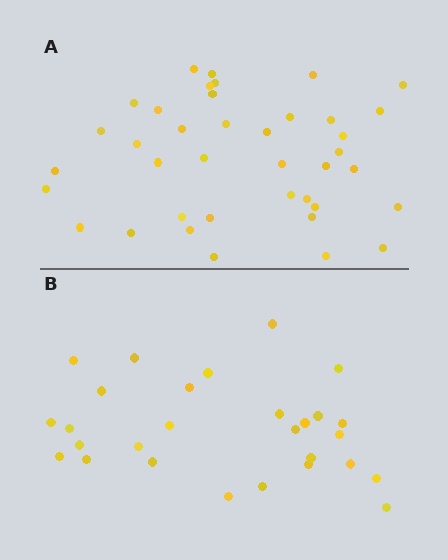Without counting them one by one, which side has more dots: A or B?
Region A (the top region) has more dots.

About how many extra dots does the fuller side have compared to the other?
Region A has roughly 12 or so more dots than region B.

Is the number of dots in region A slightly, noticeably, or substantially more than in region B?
Region A has noticeably more, but not dramatically so. The ratio is roughly 1.4 to 1.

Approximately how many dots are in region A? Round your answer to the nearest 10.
About 40 dots. (The exact count is 39, which rounds to 40.)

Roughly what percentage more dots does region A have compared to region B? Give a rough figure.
About 40% more.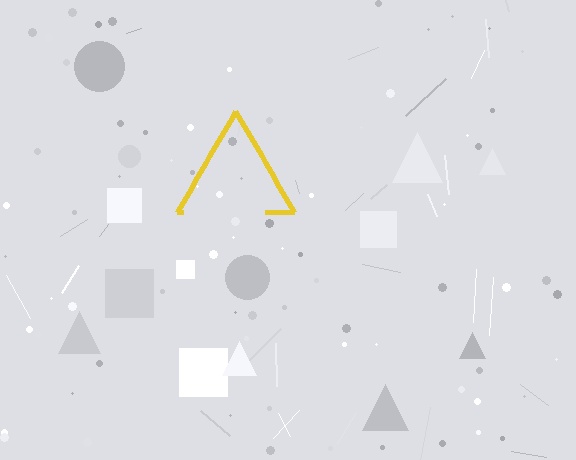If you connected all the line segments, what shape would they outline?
They would outline a triangle.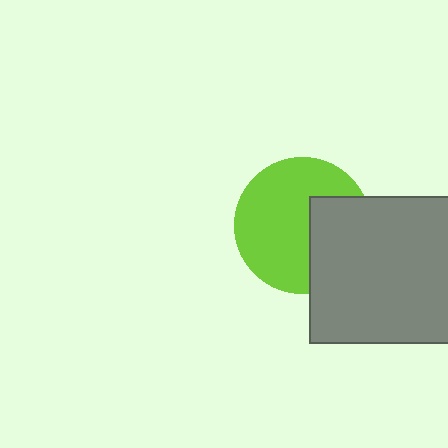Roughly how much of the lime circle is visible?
Most of it is visible (roughly 66%).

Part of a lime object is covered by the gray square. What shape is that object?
It is a circle.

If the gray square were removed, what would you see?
You would see the complete lime circle.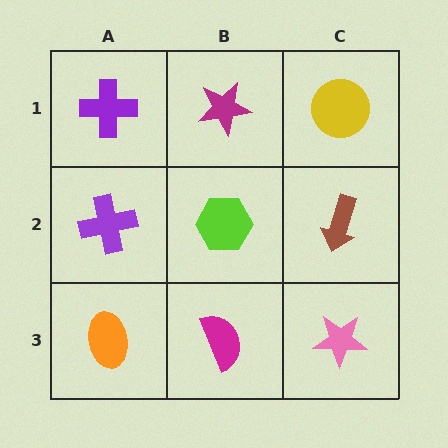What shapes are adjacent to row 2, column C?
A yellow circle (row 1, column C), a pink star (row 3, column C), a lime hexagon (row 2, column B).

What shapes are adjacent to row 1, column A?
A purple cross (row 2, column A), a magenta star (row 1, column B).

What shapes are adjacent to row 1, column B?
A lime hexagon (row 2, column B), a purple cross (row 1, column A), a yellow circle (row 1, column C).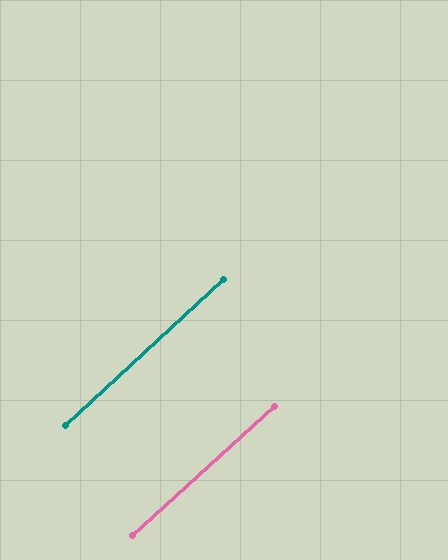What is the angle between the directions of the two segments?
Approximately 0 degrees.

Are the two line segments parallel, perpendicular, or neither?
Parallel — their directions differ by only 0.2°.